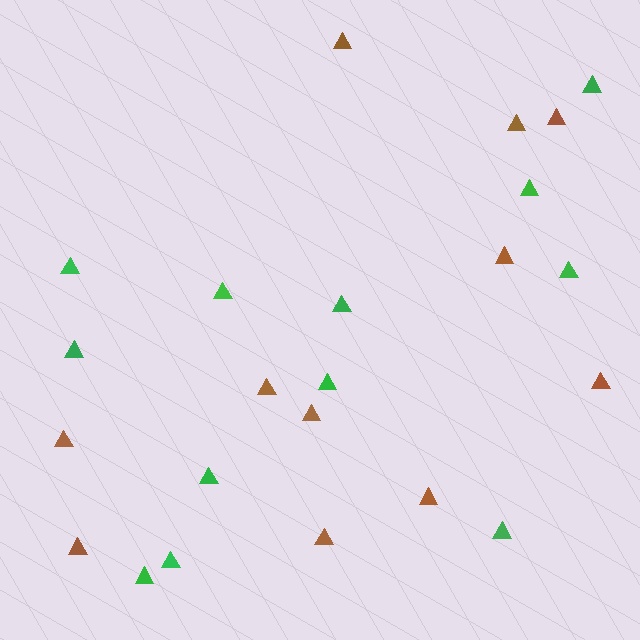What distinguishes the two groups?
There are 2 groups: one group of green triangles (12) and one group of brown triangles (11).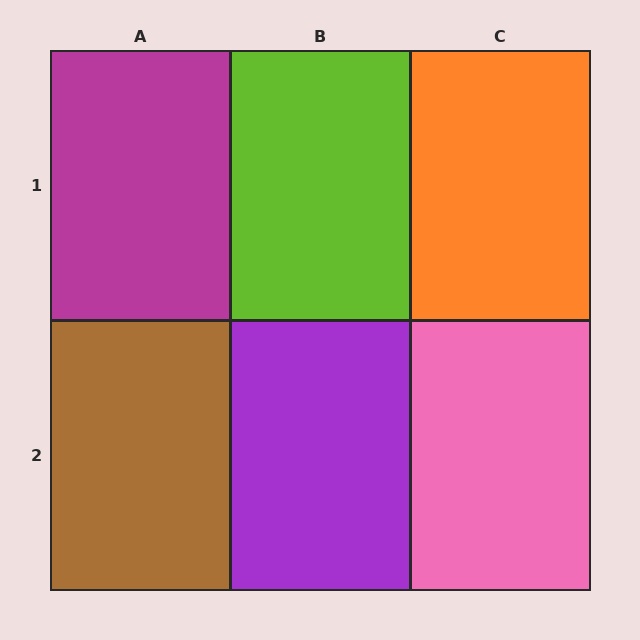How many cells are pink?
1 cell is pink.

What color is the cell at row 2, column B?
Purple.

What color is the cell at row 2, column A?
Brown.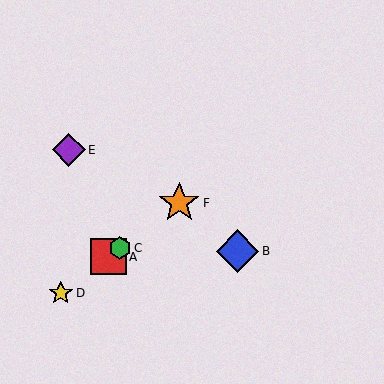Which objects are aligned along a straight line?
Objects A, C, D, F are aligned along a straight line.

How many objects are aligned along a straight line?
4 objects (A, C, D, F) are aligned along a straight line.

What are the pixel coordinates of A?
Object A is at (108, 257).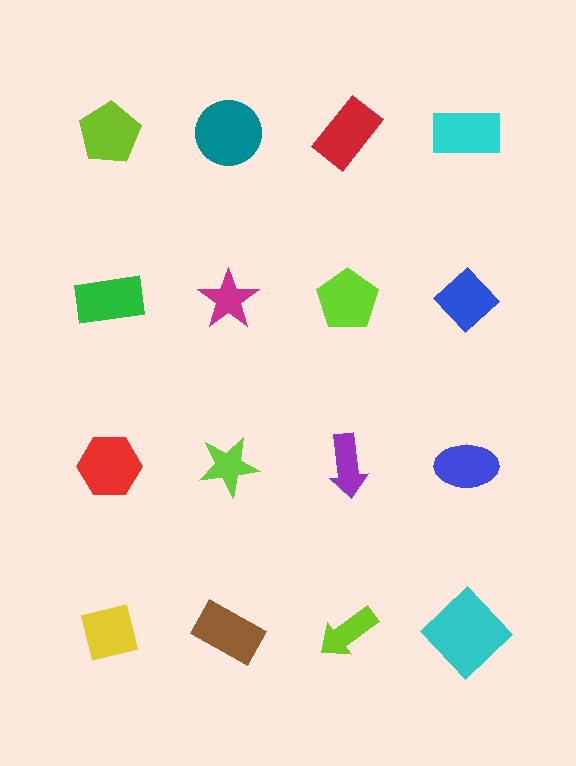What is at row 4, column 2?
A brown rectangle.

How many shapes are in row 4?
4 shapes.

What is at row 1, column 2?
A teal circle.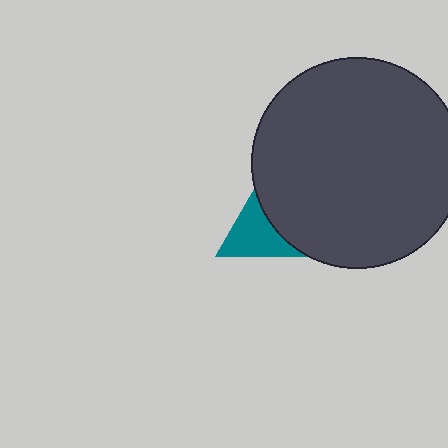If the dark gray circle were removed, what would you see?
You would see the complete teal triangle.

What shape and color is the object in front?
The object in front is a dark gray circle.